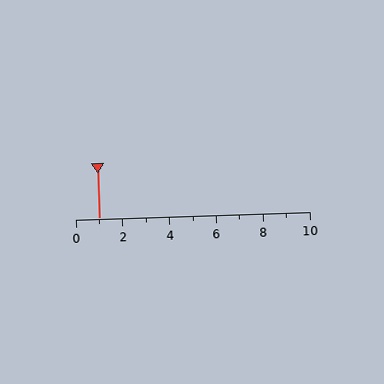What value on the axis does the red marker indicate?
The marker indicates approximately 1.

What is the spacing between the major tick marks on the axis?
The major ticks are spaced 2 apart.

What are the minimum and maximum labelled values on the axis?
The axis runs from 0 to 10.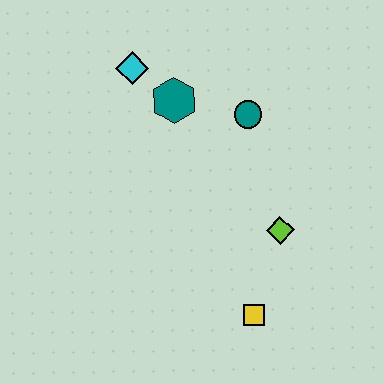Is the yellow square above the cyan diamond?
No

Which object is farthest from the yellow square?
The cyan diamond is farthest from the yellow square.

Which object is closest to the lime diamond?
The yellow square is closest to the lime diamond.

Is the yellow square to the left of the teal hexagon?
No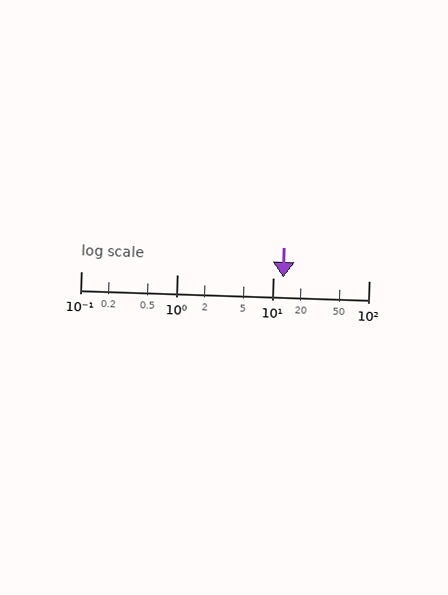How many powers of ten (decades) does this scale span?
The scale spans 3 decades, from 0.1 to 100.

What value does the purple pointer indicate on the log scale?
The pointer indicates approximately 13.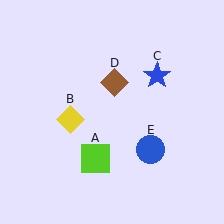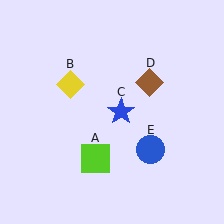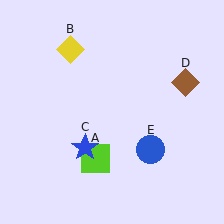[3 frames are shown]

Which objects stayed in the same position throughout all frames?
Lime square (object A) and blue circle (object E) remained stationary.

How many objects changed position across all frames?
3 objects changed position: yellow diamond (object B), blue star (object C), brown diamond (object D).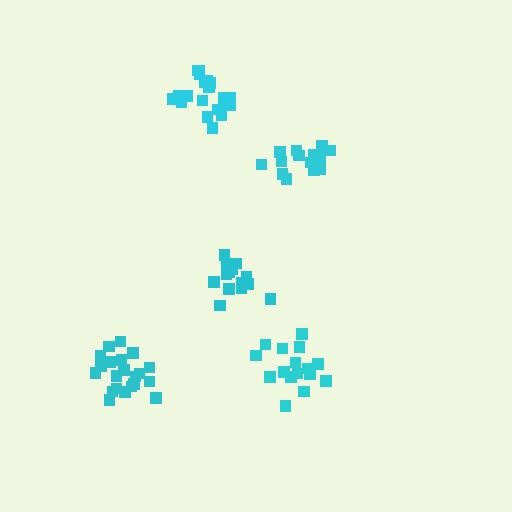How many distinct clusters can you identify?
There are 5 distinct clusters.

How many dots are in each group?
Group 1: 16 dots, Group 2: 17 dots, Group 3: 20 dots, Group 4: 15 dots, Group 5: 21 dots (89 total).